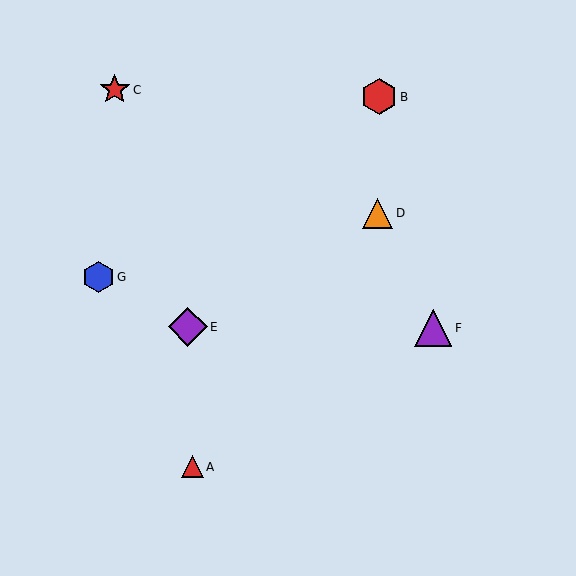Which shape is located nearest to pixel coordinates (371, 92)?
The red hexagon (labeled B) at (379, 97) is nearest to that location.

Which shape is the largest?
The purple diamond (labeled E) is the largest.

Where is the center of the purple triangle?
The center of the purple triangle is at (433, 328).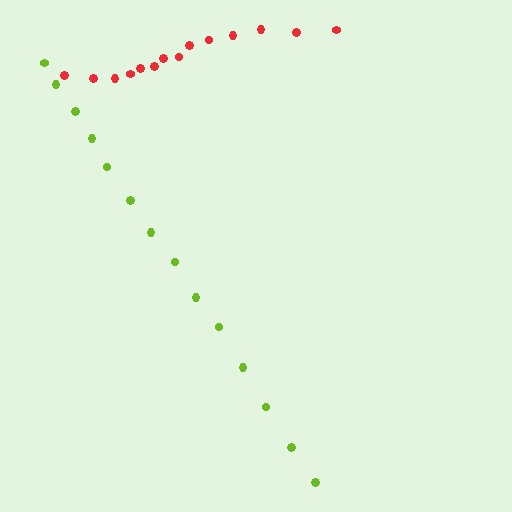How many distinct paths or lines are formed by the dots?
There are 2 distinct paths.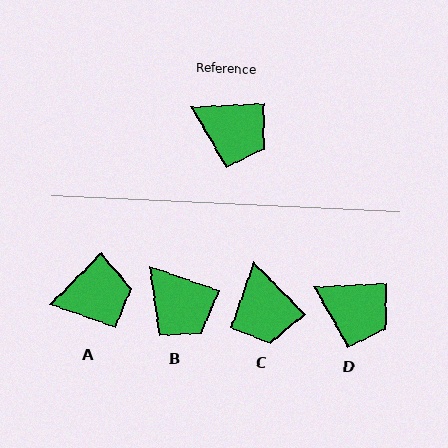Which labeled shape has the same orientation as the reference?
D.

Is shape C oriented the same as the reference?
No, it is off by about 49 degrees.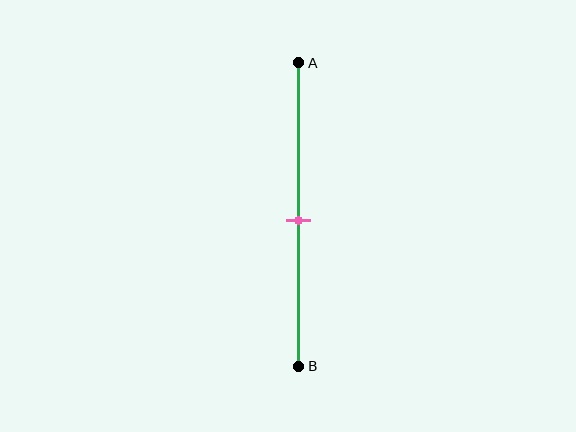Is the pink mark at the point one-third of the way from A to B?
No, the mark is at about 50% from A, not at the 33% one-third point.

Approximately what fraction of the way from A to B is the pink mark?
The pink mark is approximately 50% of the way from A to B.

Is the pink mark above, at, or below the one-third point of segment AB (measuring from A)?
The pink mark is below the one-third point of segment AB.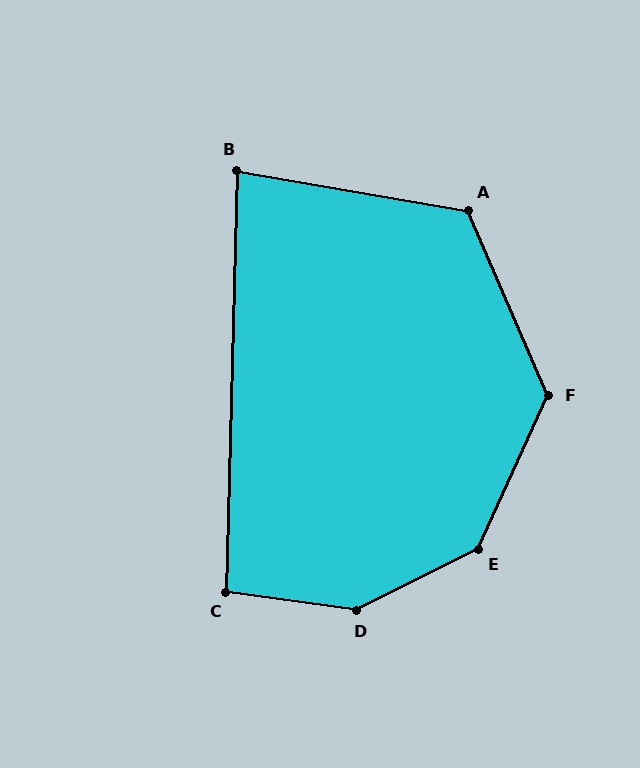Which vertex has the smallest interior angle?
B, at approximately 82 degrees.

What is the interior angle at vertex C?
Approximately 96 degrees (obtuse).